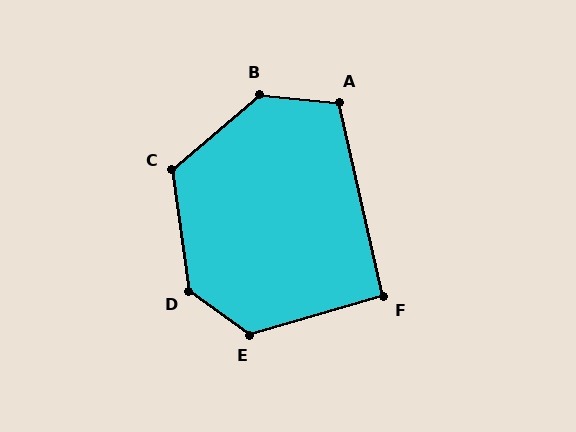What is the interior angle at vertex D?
Approximately 133 degrees (obtuse).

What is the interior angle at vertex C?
Approximately 123 degrees (obtuse).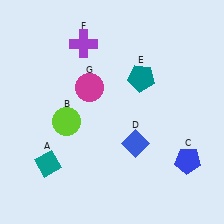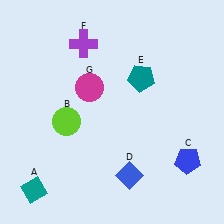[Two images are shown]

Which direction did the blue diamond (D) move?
The blue diamond (D) moved down.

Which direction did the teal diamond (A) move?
The teal diamond (A) moved down.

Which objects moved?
The objects that moved are: the teal diamond (A), the blue diamond (D).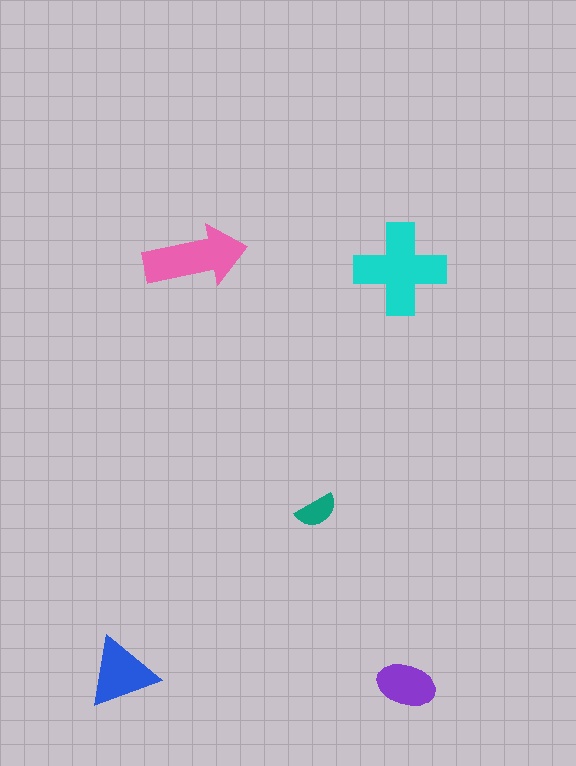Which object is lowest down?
The purple ellipse is bottommost.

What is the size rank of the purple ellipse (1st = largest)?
4th.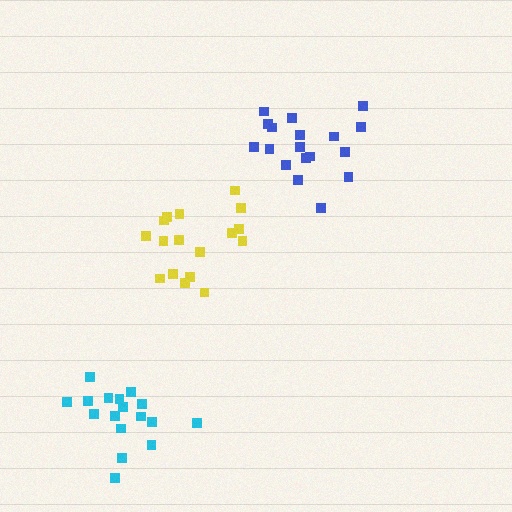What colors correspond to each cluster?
The clusters are colored: yellow, cyan, blue.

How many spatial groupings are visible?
There are 3 spatial groupings.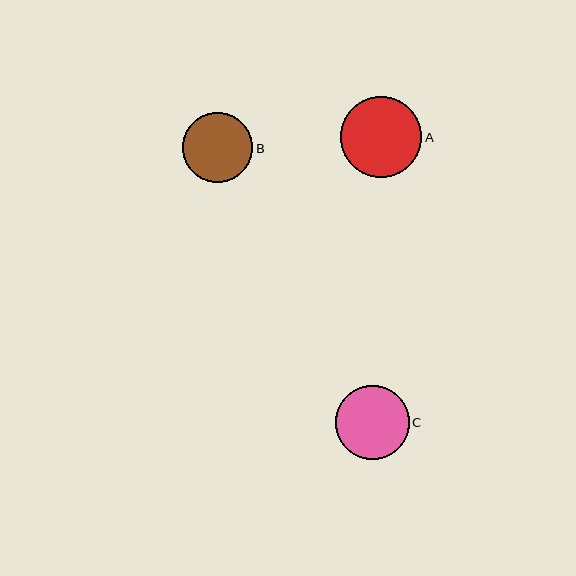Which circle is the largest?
Circle A is the largest with a size of approximately 81 pixels.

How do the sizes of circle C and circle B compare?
Circle C and circle B are approximately the same size.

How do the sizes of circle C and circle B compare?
Circle C and circle B are approximately the same size.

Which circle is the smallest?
Circle B is the smallest with a size of approximately 70 pixels.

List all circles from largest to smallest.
From largest to smallest: A, C, B.